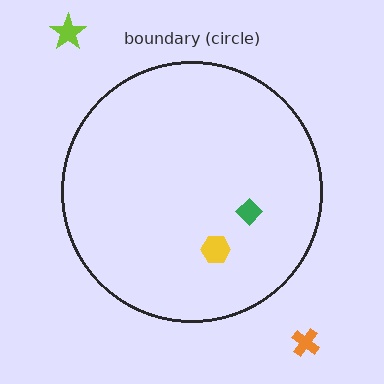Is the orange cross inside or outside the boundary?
Outside.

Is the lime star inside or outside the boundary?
Outside.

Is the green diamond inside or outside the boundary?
Inside.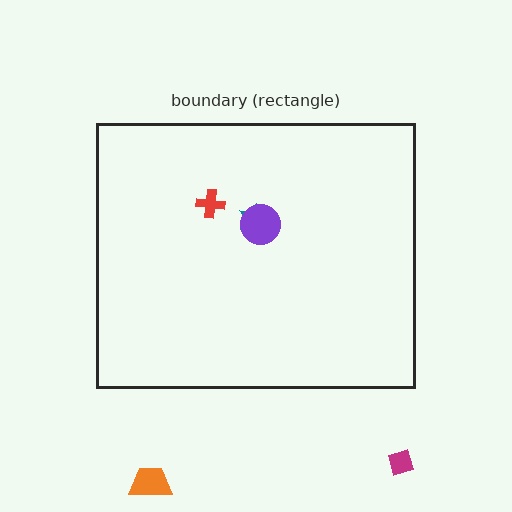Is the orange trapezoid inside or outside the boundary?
Outside.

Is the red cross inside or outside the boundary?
Inside.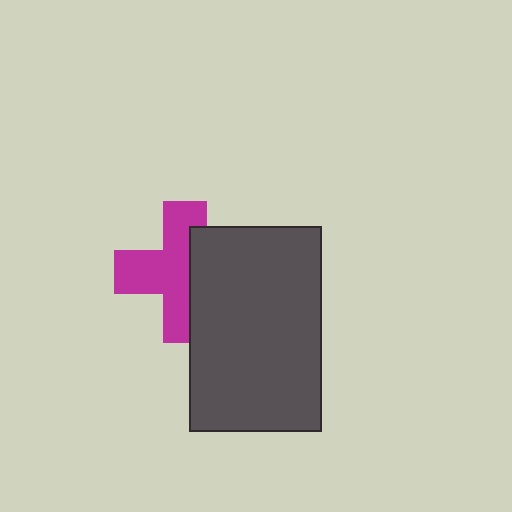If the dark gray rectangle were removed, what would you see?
You would see the complete magenta cross.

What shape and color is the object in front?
The object in front is a dark gray rectangle.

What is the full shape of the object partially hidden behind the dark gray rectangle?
The partially hidden object is a magenta cross.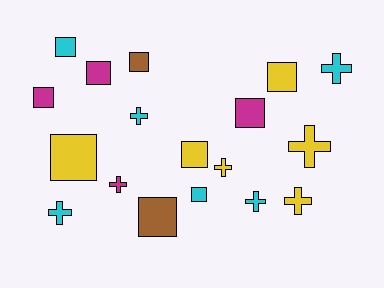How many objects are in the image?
There are 18 objects.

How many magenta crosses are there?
There is 1 magenta cross.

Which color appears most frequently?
Yellow, with 6 objects.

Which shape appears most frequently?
Square, with 10 objects.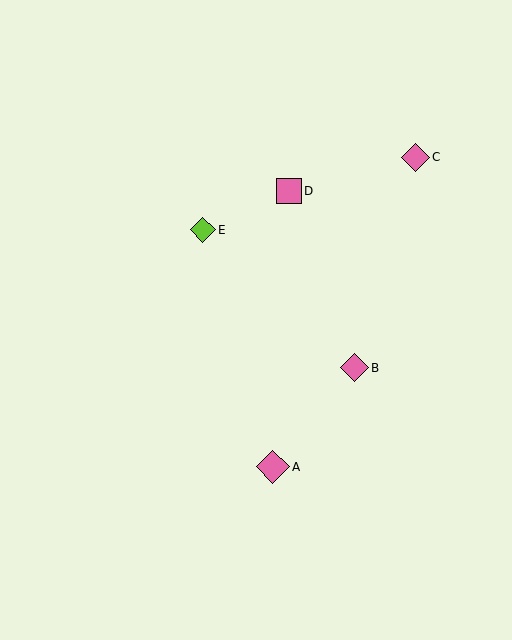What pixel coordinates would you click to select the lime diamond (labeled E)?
Click at (203, 230) to select the lime diamond E.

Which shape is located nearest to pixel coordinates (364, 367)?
The pink diamond (labeled B) at (355, 368) is nearest to that location.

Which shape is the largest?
The pink diamond (labeled A) is the largest.